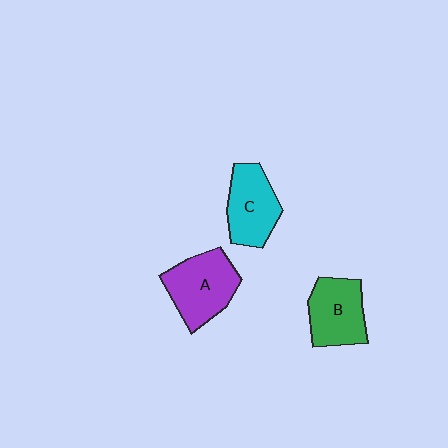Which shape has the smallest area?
Shape C (cyan).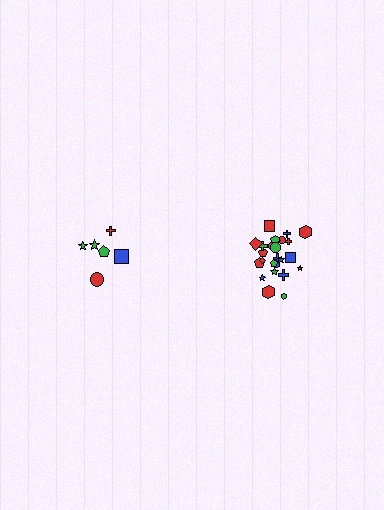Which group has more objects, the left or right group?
The right group.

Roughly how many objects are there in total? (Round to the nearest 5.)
Roughly 30 objects in total.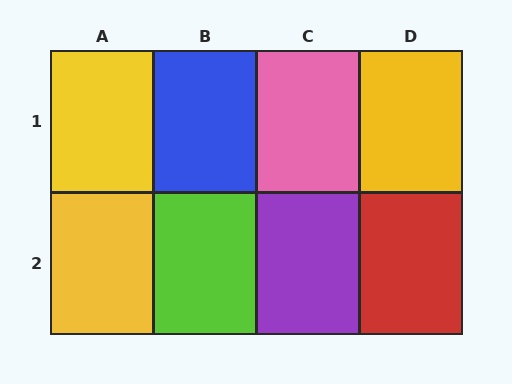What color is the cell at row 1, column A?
Yellow.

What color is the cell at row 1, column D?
Yellow.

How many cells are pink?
1 cell is pink.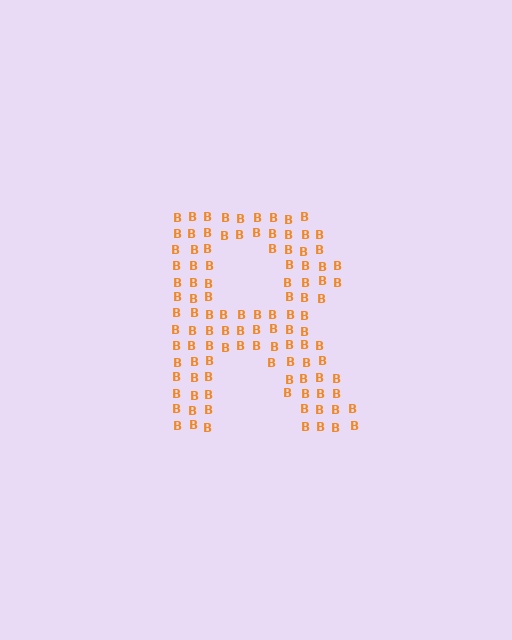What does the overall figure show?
The overall figure shows the letter R.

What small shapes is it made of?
It is made of small letter B's.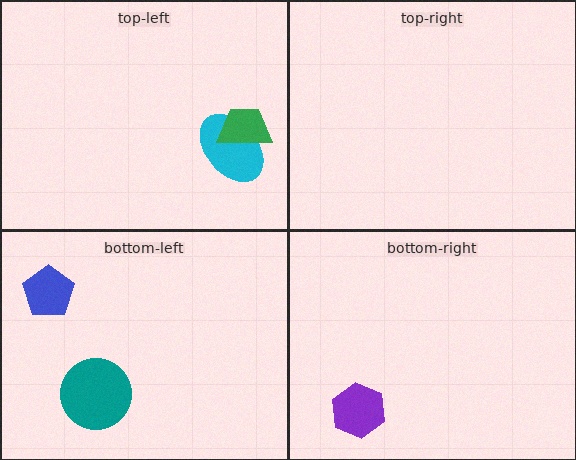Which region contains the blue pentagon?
The bottom-left region.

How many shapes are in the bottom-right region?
1.